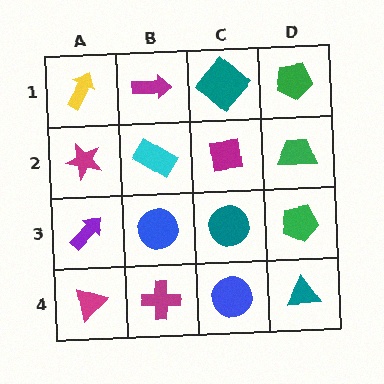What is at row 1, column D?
A green pentagon.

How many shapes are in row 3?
4 shapes.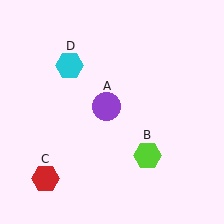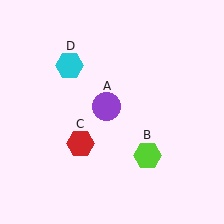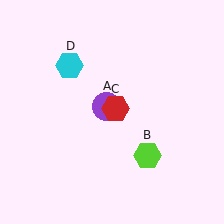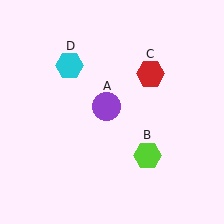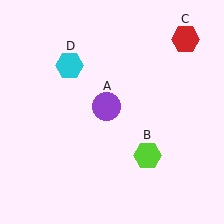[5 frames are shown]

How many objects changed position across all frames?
1 object changed position: red hexagon (object C).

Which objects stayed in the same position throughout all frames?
Purple circle (object A) and lime hexagon (object B) and cyan hexagon (object D) remained stationary.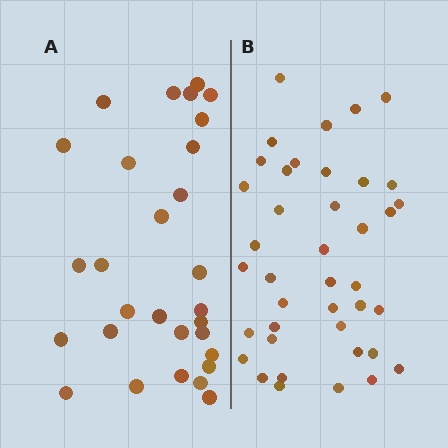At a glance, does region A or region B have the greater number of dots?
Region B (the right region) has more dots.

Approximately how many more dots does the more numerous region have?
Region B has roughly 12 or so more dots than region A.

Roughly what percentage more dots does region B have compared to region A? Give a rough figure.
About 40% more.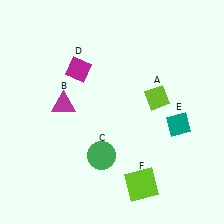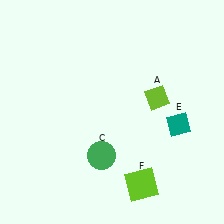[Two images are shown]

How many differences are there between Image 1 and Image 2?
There are 2 differences between the two images.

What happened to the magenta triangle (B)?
The magenta triangle (B) was removed in Image 2. It was in the top-left area of Image 1.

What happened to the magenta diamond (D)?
The magenta diamond (D) was removed in Image 2. It was in the top-left area of Image 1.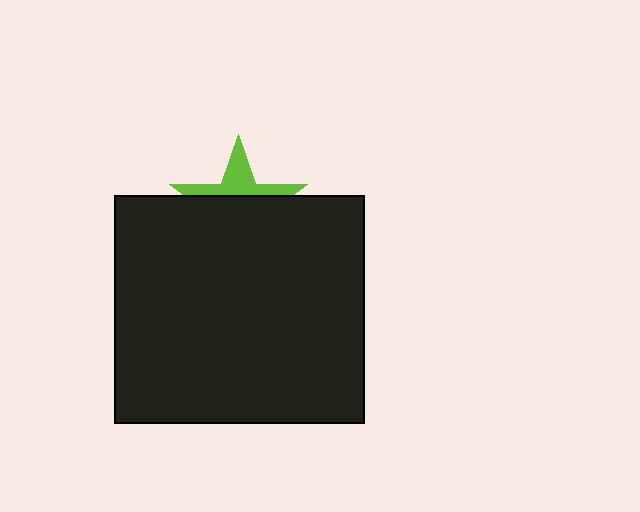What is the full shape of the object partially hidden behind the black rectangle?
The partially hidden object is a lime star.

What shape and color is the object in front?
The object in front is a black rectangle.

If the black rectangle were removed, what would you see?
You would see the complete lime star.